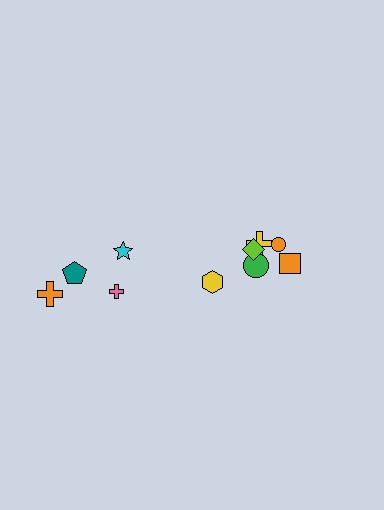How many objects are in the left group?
There are 4 objects.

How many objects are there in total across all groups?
There are 10 objects.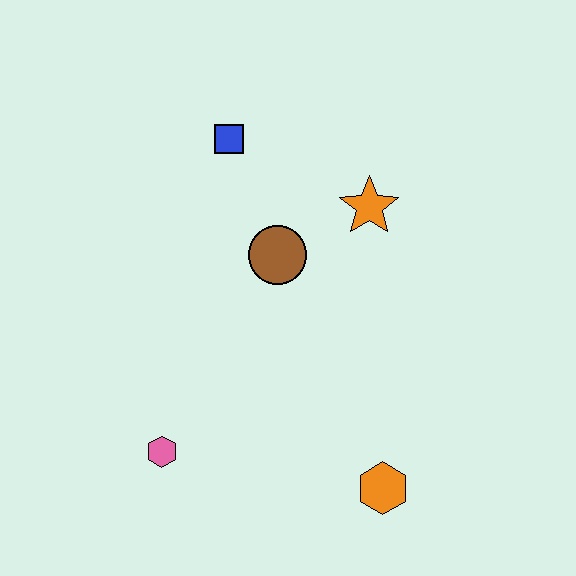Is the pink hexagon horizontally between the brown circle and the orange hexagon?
No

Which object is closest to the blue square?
The brown circle is closest to the blue square.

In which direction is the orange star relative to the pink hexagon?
The orange star is above the pink hexagon.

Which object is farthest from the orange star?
The pink hexagon is farthest from the orange star.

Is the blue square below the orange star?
No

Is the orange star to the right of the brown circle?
Yes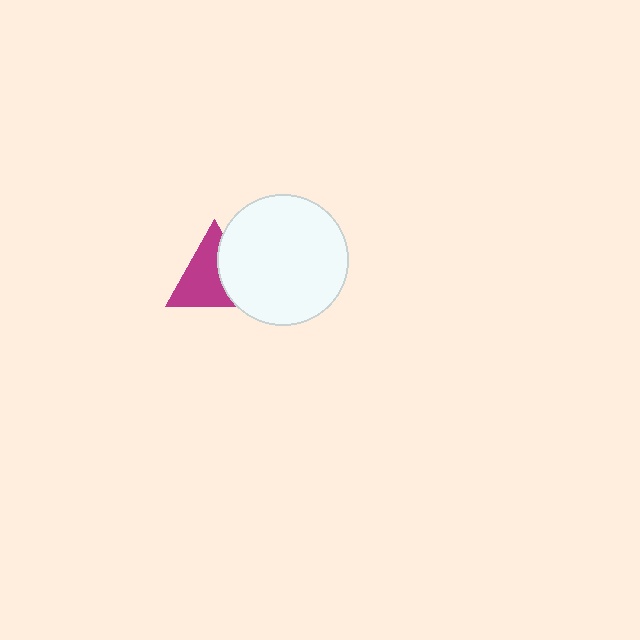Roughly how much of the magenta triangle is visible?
About half of it is visible (roughly 63%).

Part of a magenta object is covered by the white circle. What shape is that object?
It is a triangle.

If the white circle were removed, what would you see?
You would see the complete magenta triangle.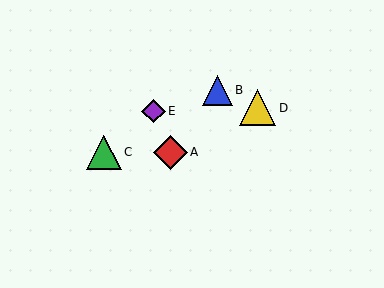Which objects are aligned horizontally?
Objects A, C are aligned horizontally.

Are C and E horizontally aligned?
No, C is at y≈152 and E is at y≈111.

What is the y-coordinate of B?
Object B is at y≈90.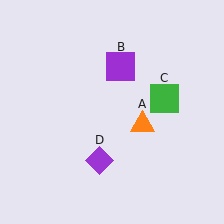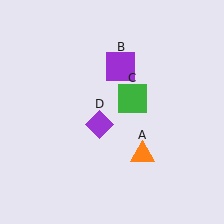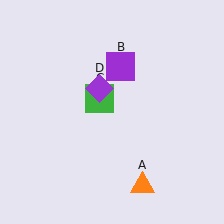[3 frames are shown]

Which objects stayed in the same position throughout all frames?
Purple square (object B) remained stationary.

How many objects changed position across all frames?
3 objects changed position: orange triangle (object A), green square (object C), purple diamond (object D).